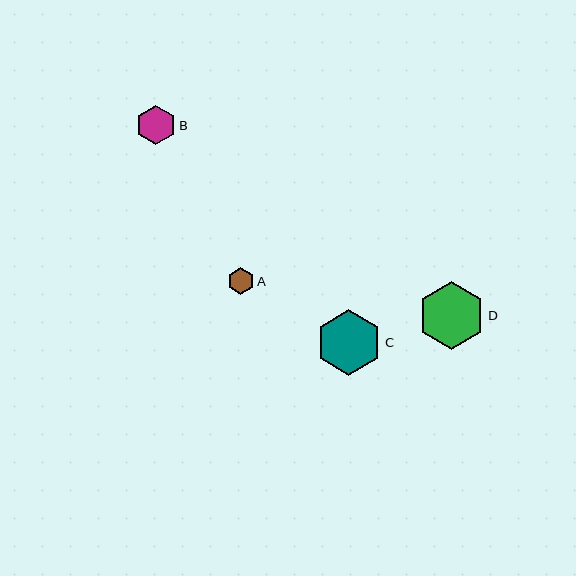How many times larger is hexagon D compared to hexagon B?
Hexagon D is approximately 1.7 times the size of hexagon B.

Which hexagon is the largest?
Hexagon D is the largest with a size of approximately 67 pixels.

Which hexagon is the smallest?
Hexagon A is the smallest with a size of approximately 27 pixels.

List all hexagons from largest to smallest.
From largest to smallest: D, C, B, A.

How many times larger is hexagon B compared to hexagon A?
Hexagon B is approximately 1.5 times the size of hexagon A.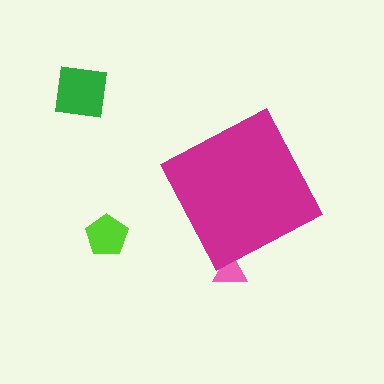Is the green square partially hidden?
No, the green square is fully visible.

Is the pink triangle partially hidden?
Yes, the pink triangle is partially hidden behind the magenta diamond.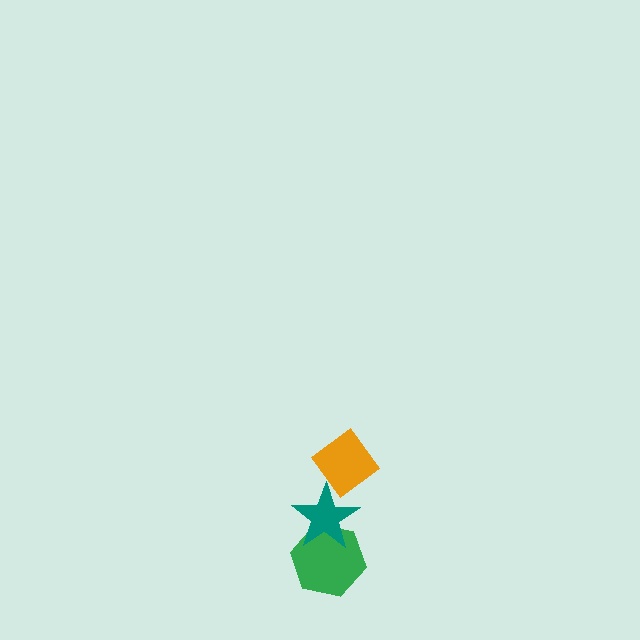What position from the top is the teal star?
The teal star is 2nd from the top.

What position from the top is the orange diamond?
The orange diamond is 1st from the top.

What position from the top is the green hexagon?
The green hexagon is 3rd from the top.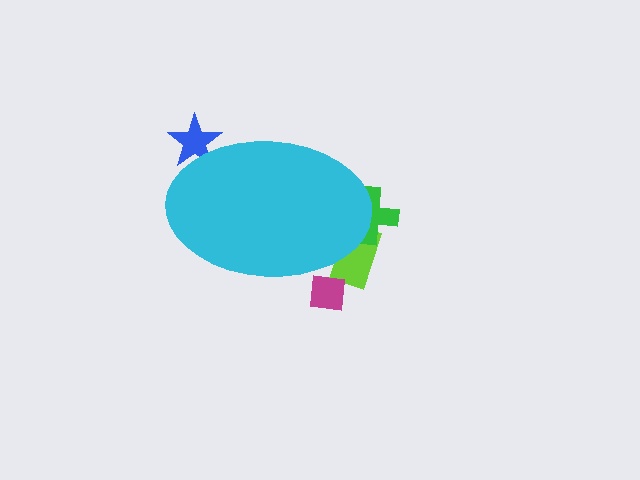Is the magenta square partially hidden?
Yes, the magenta square is partially hidden behind the cyan ellipse.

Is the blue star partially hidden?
Yes, the blue star is partially hidden behind the cyan ellipse.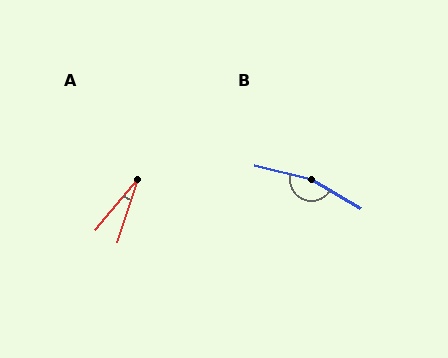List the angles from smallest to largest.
A (23°), B (163°).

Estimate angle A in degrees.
Approximately 23 degrees.